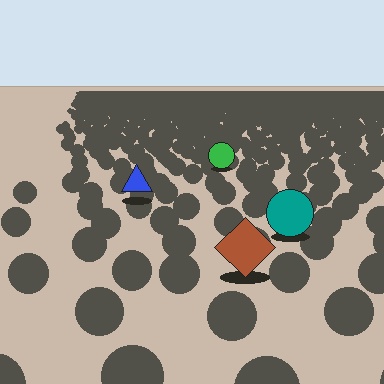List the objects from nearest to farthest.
From nearest to farthest: the brown diamond, the teal circle, the blue triangle, the green circle.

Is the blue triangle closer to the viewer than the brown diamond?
No. The brown diamond is closer — you can tell from the texture gradient: the ground texture is coarser near it.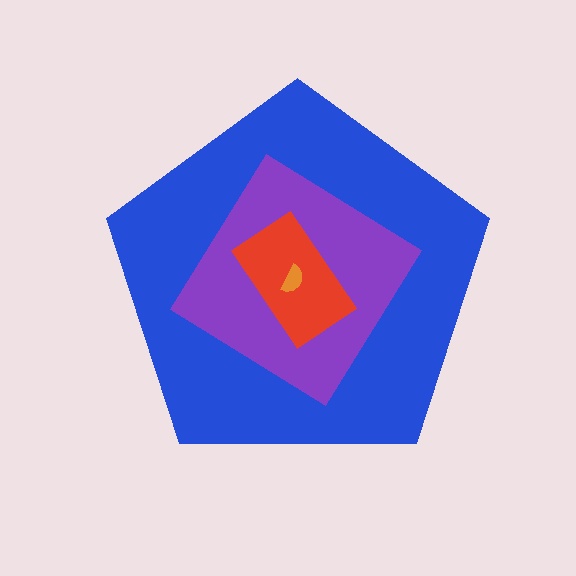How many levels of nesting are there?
4.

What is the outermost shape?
The blue pentagon.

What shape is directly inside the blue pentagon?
The purple diamond.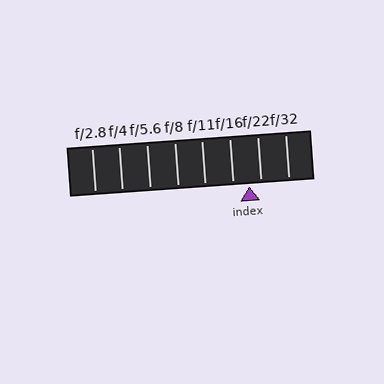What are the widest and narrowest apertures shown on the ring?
The widest aperture shown is f/2.8 and the narrowest is f/32.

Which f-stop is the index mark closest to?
The index mark is closest to f/22.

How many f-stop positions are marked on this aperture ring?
There are 8 f-stop positions marked.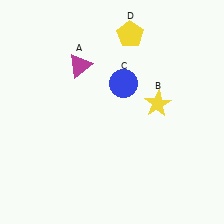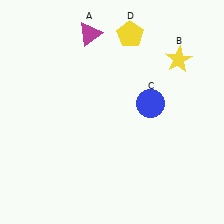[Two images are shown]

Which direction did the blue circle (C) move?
The blue circle (C) moved right.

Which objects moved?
The objects that moved are: the magenta triangle (A), the yellow star (B), the blue circle (C).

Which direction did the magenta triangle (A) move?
The magenta triangle (A) moved up.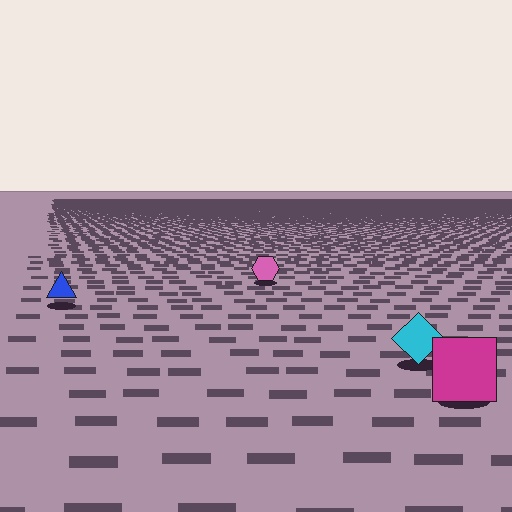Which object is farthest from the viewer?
The pink hexagon is farthest from the viewer. It appears smaller and the ground texture around it is denser.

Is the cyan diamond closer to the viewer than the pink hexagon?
Yes. The cyan diamond is closer — you can tell from the texture gradient: the ground texture is coarser near it.